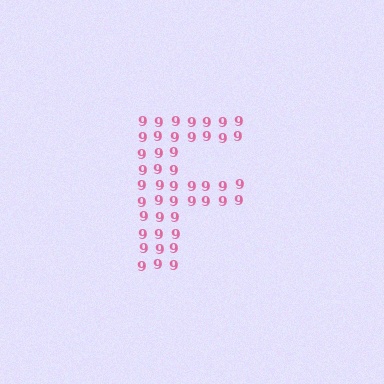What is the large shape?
The large shape is the letter F.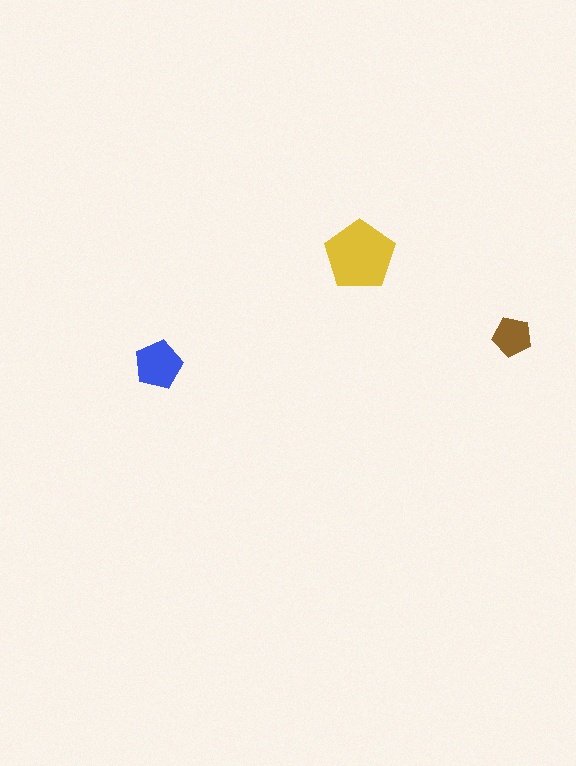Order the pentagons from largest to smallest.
the yellow one, the blue one, the brown one.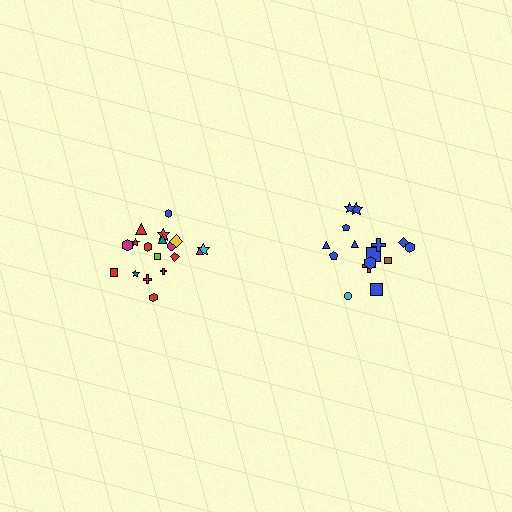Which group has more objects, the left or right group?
The left group.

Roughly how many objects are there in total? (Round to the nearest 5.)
Roughly 35 objects in total.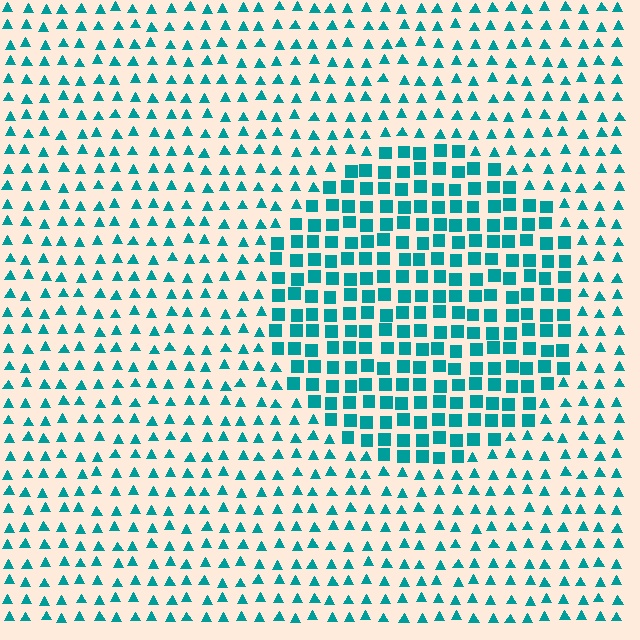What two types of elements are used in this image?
The image uses squares inside the circle region and triangles outside it.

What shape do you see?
I see a circle.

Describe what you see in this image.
The image is filled with small teal elements arranged in a uniform grid. A circle-shaped region contains squares, while the surrounding area contains triangles. The boundary is defined purely by the change in element shape.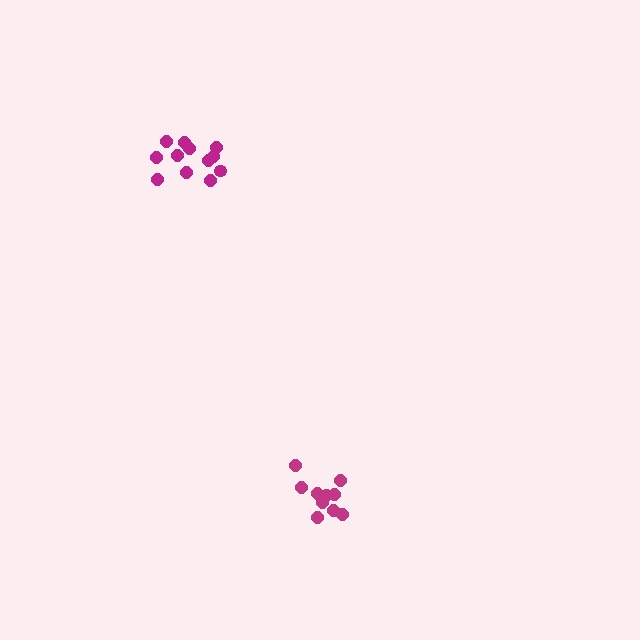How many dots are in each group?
Group 1: 12 dots, Group 2: 10 dots (22 total).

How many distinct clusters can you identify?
There are 2 distinct clusters.